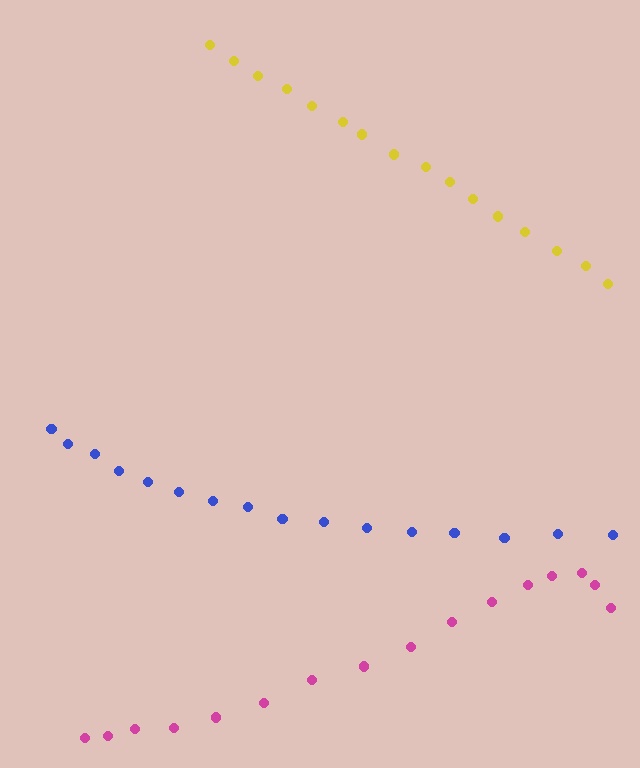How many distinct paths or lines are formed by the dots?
There are 3 distinct paths.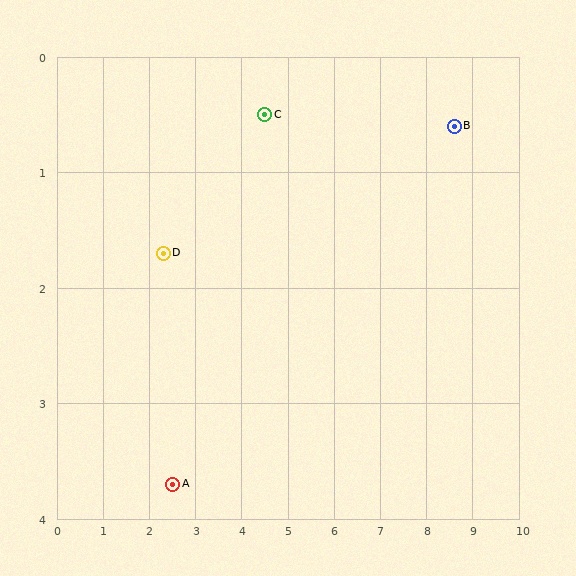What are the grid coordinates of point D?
Point D is at approximately (2.3, 1.7).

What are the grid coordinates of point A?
Point A is at approximately (2.5, 3.7).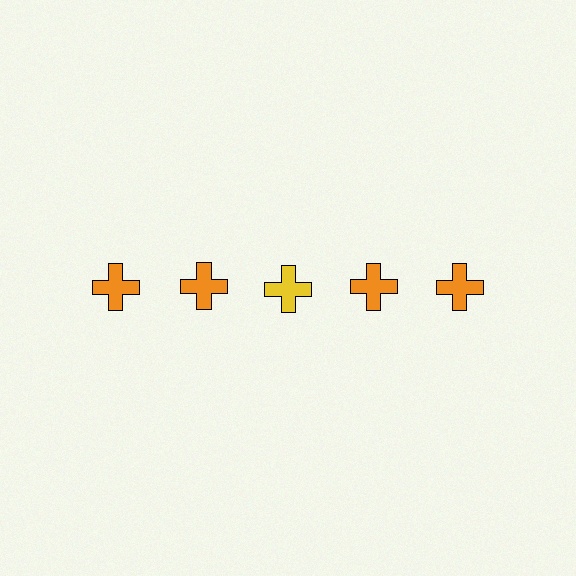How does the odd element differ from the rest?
It has a different color: yellow instead of orange.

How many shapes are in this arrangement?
There are 5 shapes arranged in a grid pattern.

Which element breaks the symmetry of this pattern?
The yellow cross in the top row, center column breaks the symmetry. All other shapes are orange crosses.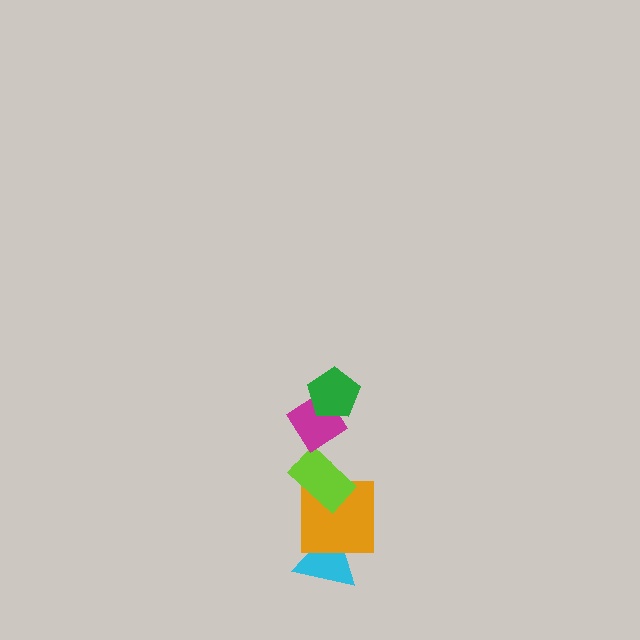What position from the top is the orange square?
The orange square is 4th from the top.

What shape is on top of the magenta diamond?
The green pentagon is on top of the magenta diamond.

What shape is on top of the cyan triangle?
The orange square is on top of the cyan triangle.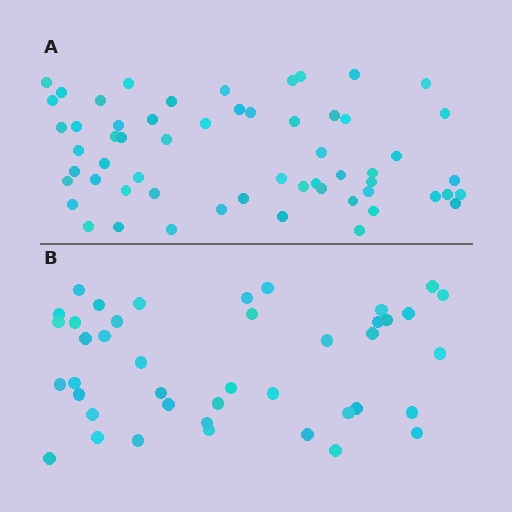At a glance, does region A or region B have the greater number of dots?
Region A (the top region) has more dots.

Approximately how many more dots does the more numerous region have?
Region A has approximately 15 more dots than region B.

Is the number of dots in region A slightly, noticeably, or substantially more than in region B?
Region A has noticeably more, but not dramatically so. The ratio is roughly 1.4 to 1.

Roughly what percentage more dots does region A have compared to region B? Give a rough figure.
About 40% more.